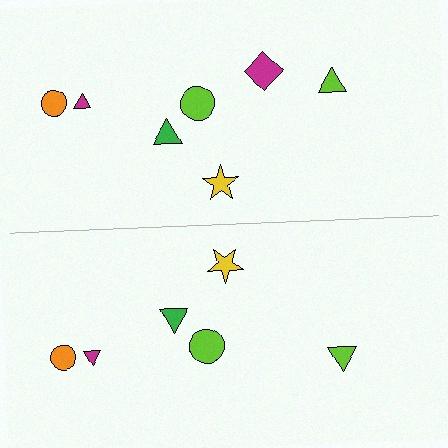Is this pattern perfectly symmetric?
No, the pattern is not perfectly symmetric. A magenta diamond is missing from the bottom side.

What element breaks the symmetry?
A magenta diamond is missing from the bottom side.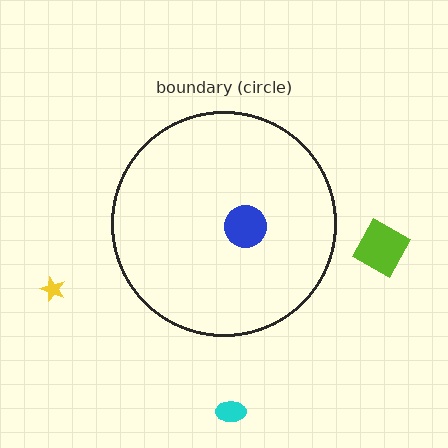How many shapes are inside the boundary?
1 inside, 3 outside.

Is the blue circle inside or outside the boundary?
Inside.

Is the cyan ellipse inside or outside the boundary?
Outside.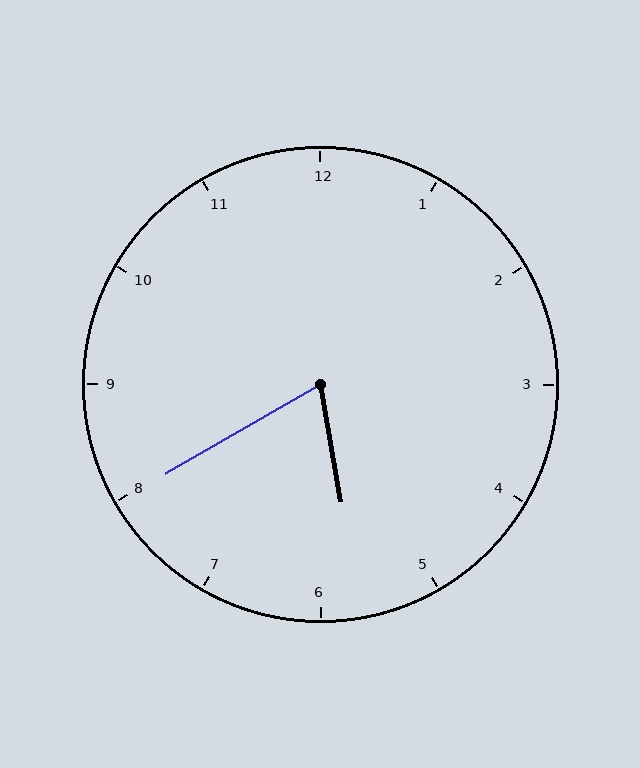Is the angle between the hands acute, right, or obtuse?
It is acute.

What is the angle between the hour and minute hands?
Approximately 70 degrees.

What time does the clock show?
5:40.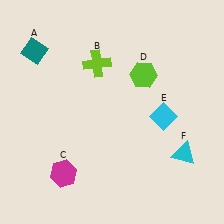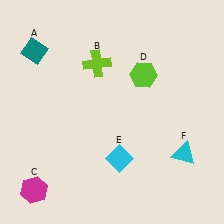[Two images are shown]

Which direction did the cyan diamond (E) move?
The cyan diamond (E) moved left.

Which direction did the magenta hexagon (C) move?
The magenta hexagon (C) moved left.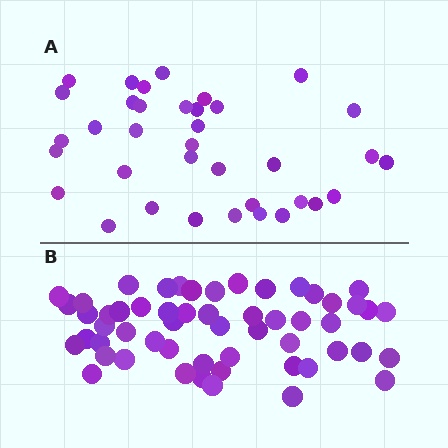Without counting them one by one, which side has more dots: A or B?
Region B (the bottom region) has more dots.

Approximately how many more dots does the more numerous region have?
Region B has approximately 20 more dots than region A.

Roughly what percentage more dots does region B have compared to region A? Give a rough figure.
About 55% more.